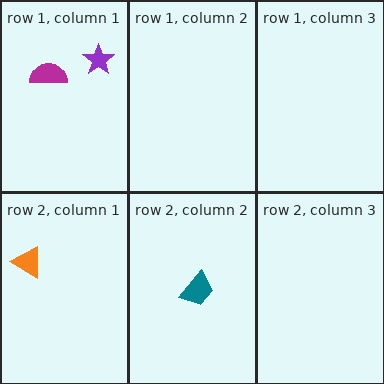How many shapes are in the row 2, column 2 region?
1.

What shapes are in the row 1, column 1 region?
The purple star, the magenta semicircle.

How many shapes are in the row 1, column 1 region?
2.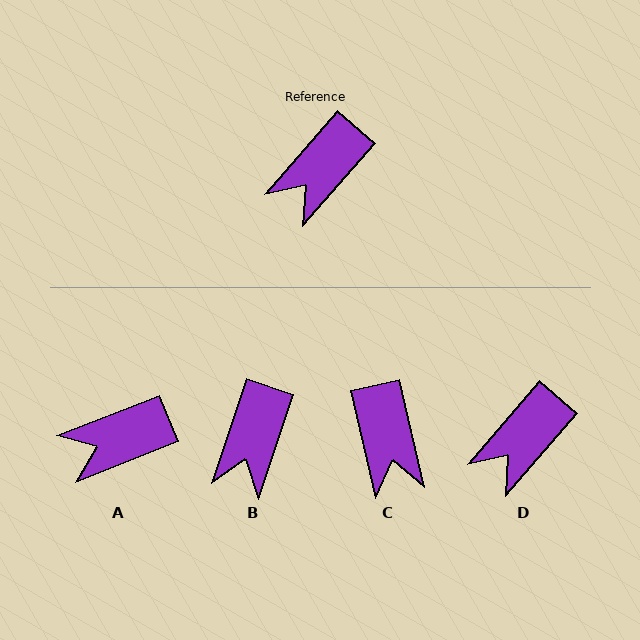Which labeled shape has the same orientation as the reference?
D.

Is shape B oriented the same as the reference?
No, it is off by about 23 degrees.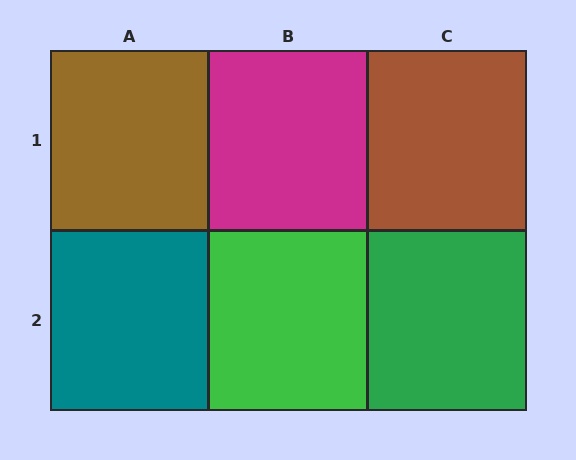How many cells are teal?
1 cell is teal.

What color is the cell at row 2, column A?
Teal.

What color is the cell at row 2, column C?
Green.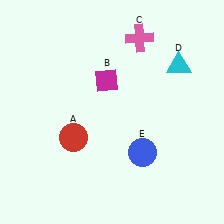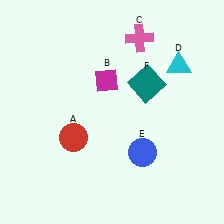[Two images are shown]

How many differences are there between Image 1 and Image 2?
There is 1 difference between the two images.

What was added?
A teal square (F) was added in Image 2.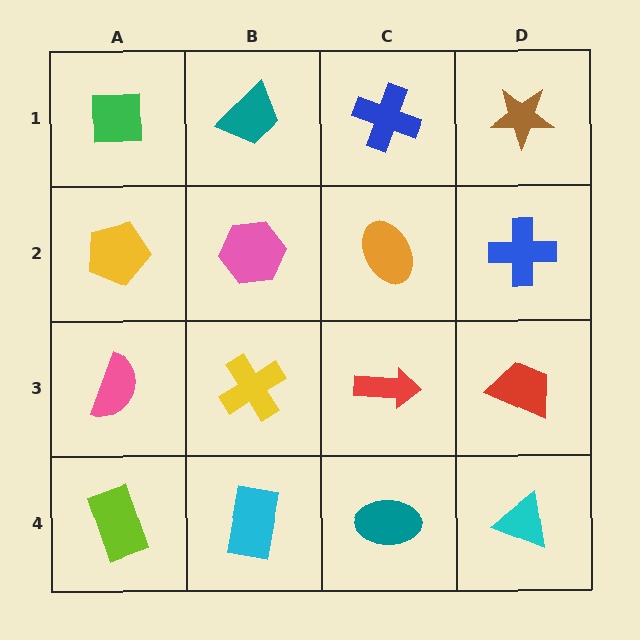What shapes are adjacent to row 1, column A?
A yellow pentagon (row 2, column A), a teal trapezoid (row 1, column B).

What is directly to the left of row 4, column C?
A cyan rectangle.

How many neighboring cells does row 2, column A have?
3.